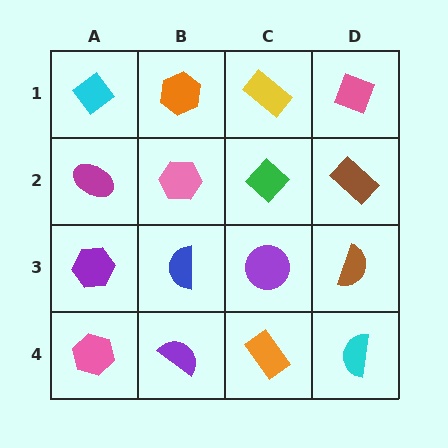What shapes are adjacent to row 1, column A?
A magenta ellipse (row 2, column A), an orange hexagon (row 1, column B).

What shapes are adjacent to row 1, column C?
A green diamond (row 2, column C), an orange hexagon (row 1, column B), a pink diamond (row 1, column D).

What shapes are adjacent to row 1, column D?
A brown rectangle (row 2, column D), a yellow rectangle (row 1, column C).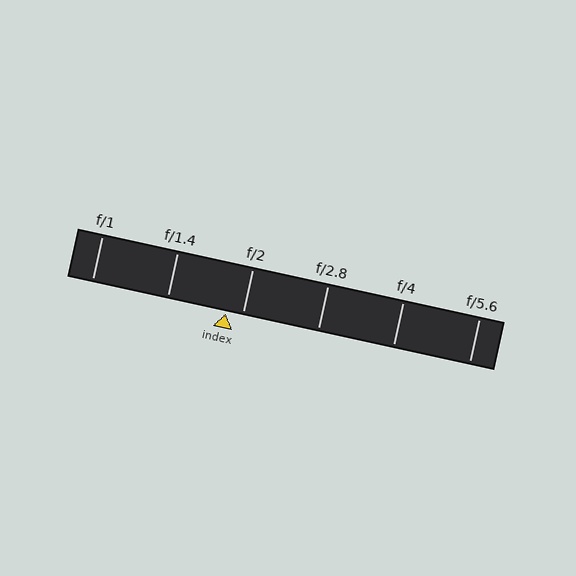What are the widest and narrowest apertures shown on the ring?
The widest aperture shown is f/1 and the narrowest is f/5.6.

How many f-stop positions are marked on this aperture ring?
There are 6 f-stop positions marked.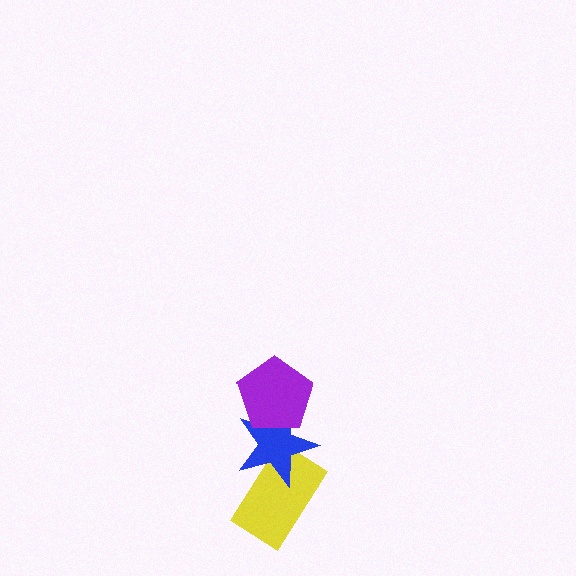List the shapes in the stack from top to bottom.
From top to bottom: the purple pentagon, the blue star, the yellow rectangle.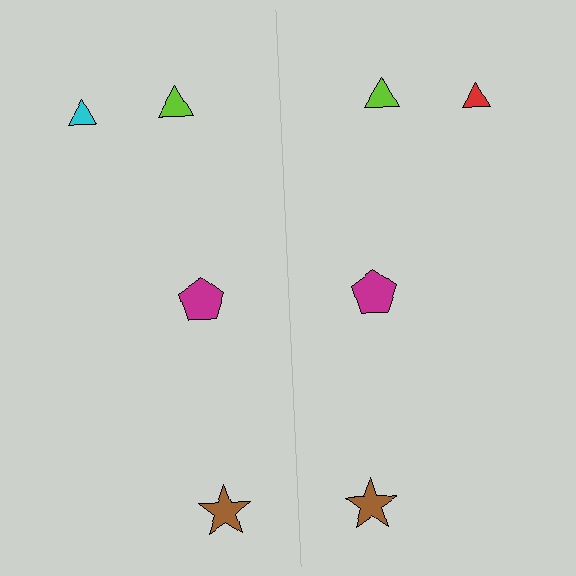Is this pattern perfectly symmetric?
No, the pattern is not perfectly symmetric. The red triangle on the right side breaks the symmetry — its mirror counterpart is cyan.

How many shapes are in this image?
There are 8 shapes in this image.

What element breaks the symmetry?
The red triangle on the right side breaks the symmetry — its mirror counterpart is cyan.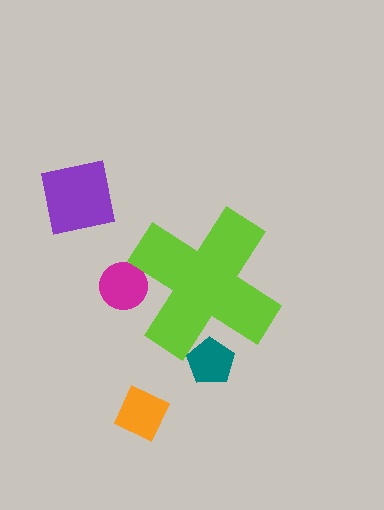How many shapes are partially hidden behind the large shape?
2 shapes are partially hidden.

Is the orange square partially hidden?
No, the orange square is fully visible.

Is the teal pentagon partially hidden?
Yes, the teal pentagon is partially hidden behind the lime cross.